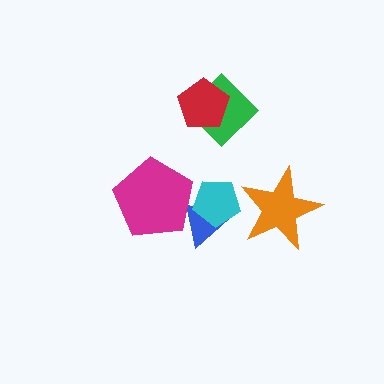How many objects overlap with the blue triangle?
2 objects overlap with the blue triangle.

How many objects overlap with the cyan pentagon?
1 object overlaps with the cyan pentagon.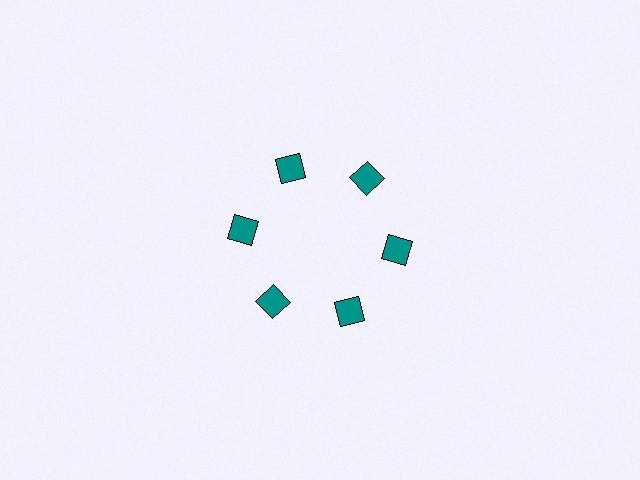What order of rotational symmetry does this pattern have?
This pattern has 6-fold rotational symmetry.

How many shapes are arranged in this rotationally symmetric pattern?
There are 6 shapes, arranged in 6 groups of 1.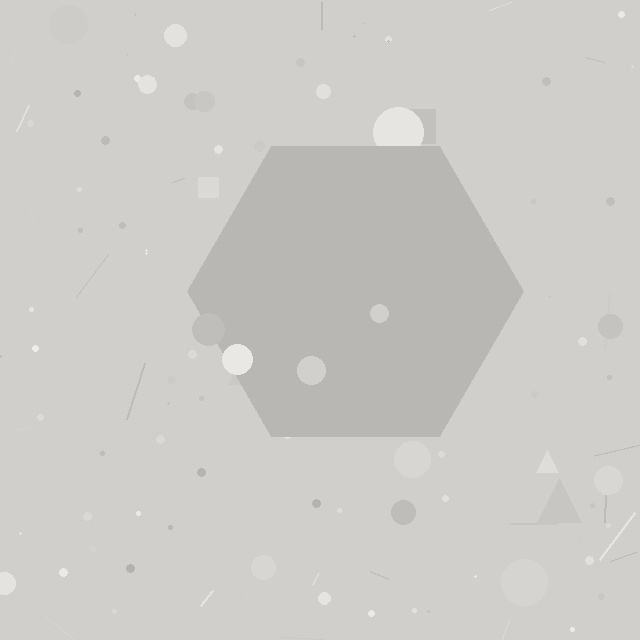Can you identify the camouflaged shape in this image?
The camouflaged shape is a hexagon.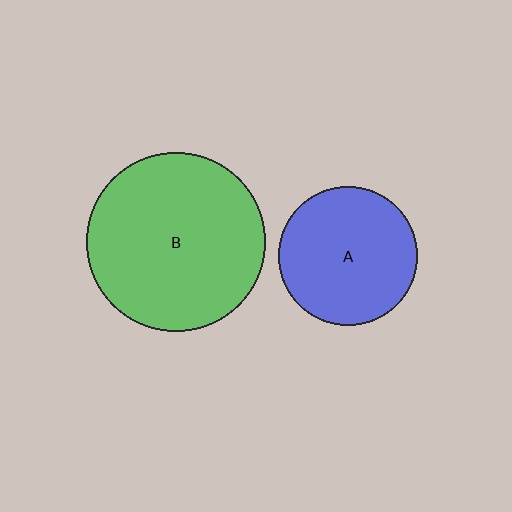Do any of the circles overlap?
No, none of the circles overlap.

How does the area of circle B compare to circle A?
Approximately 1.7 times.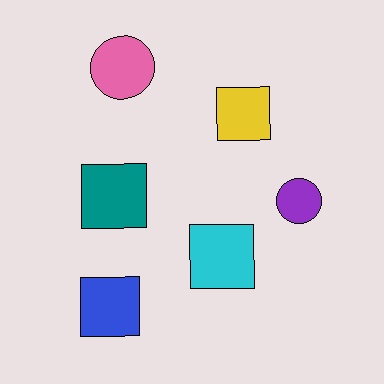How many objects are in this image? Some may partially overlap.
There are 6 objects.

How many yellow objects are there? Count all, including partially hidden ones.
There is 1 yellow object.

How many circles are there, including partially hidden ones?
There are 2 circles.